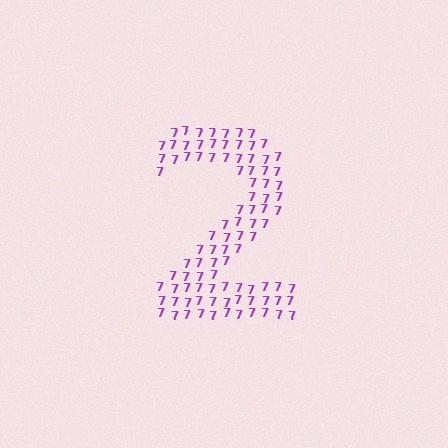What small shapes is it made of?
It is made of small digit 7's.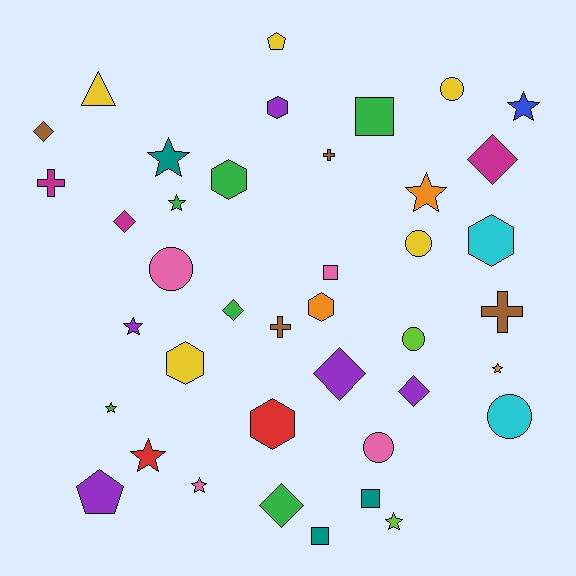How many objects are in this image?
There are 40 objects.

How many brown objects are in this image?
There are 4 brown objects.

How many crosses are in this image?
There are 4 crosses.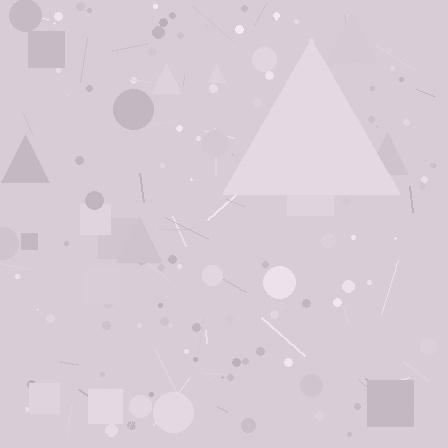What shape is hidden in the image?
A triangle is hidden in the image.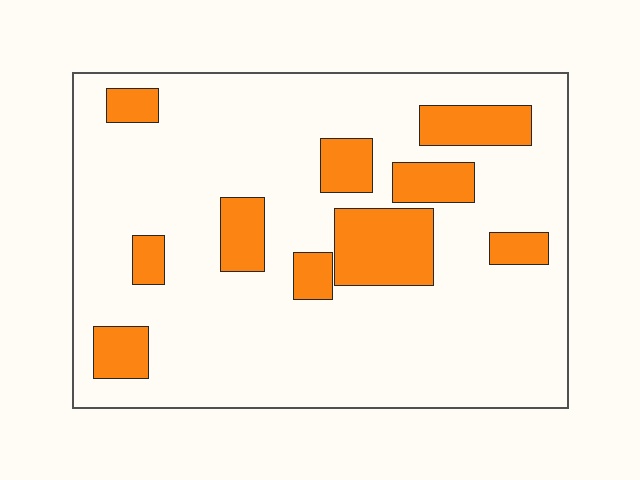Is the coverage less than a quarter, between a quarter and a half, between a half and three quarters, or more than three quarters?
Less than a quarter.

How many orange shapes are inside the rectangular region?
10.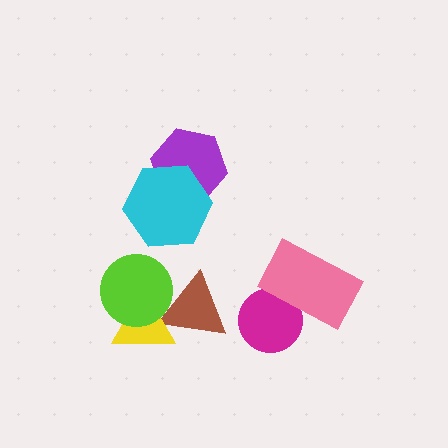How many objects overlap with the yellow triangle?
2 objects overlap with the yellow triangle.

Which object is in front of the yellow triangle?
The lime circle is in front of the yellow triangle.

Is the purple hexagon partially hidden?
Yes, it is partially covered by another shape.